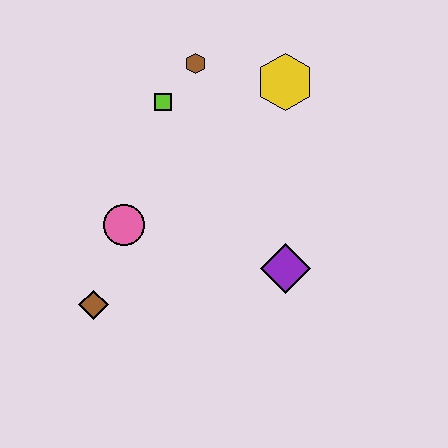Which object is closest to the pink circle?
The brown diamond is closest to the pink circle.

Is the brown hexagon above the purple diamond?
Yes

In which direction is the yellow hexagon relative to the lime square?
The yellow hexagon is to the right of the lime square.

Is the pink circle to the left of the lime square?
Yes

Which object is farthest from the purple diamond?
The brown hexagon is farthest from the purple diamond.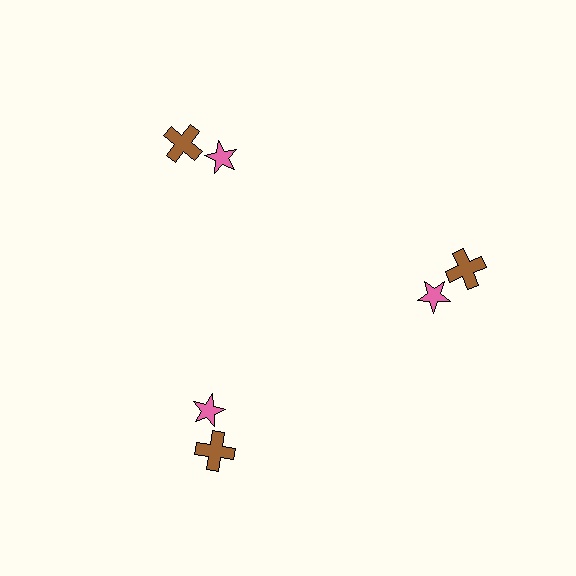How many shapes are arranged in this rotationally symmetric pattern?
There are 6 shapes, arranged in 3 groups of 2.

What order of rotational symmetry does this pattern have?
This pattern has 3-fold rotational symmetry.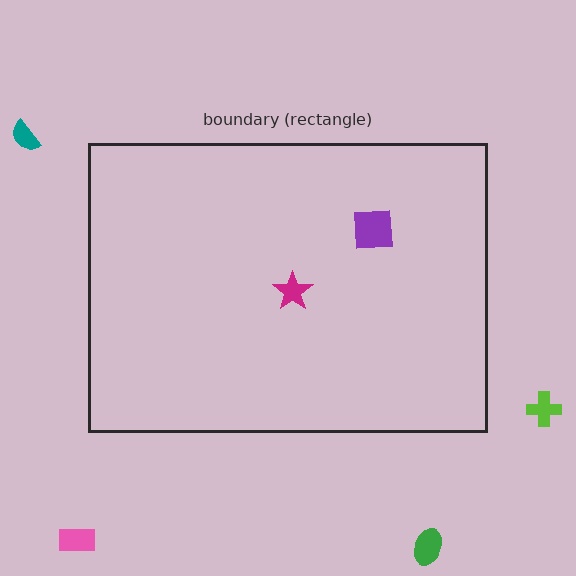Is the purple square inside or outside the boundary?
Inside.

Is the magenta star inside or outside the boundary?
Inside.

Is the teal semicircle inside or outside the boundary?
Outside.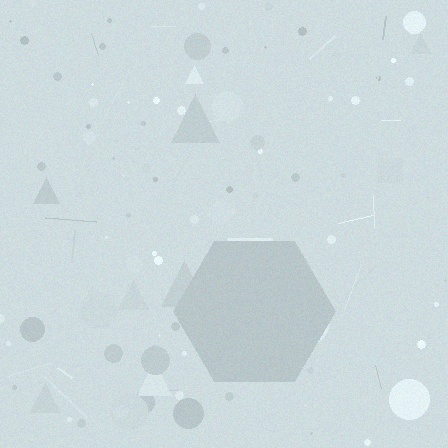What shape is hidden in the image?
A hexagon is hidden in the image.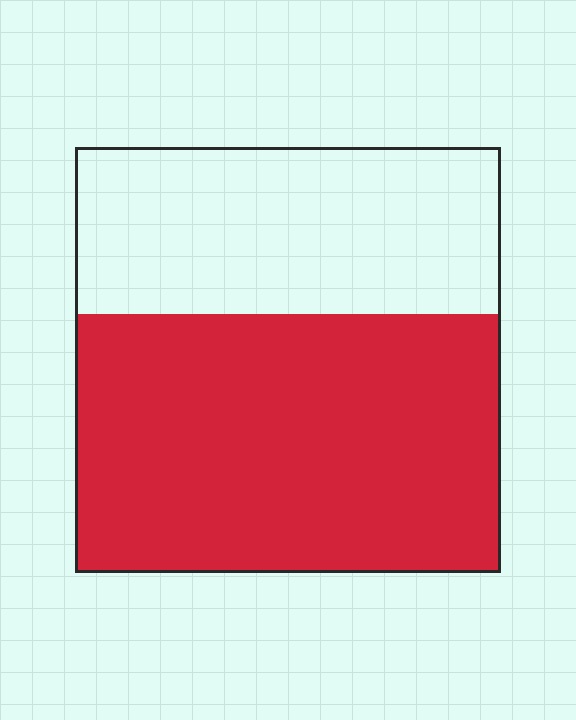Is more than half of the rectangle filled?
Yes.